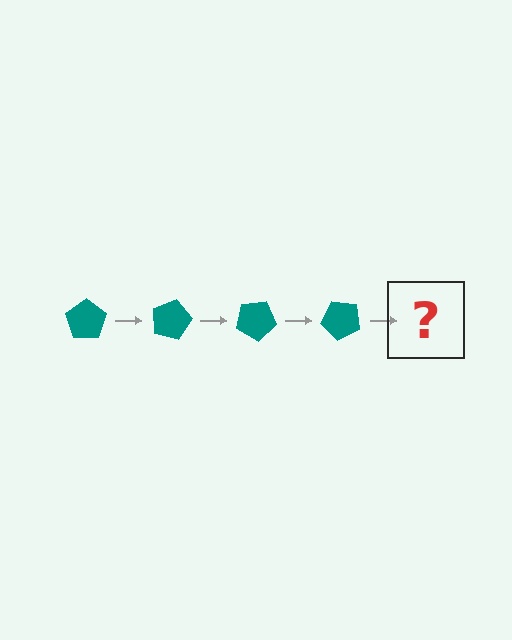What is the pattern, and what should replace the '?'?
The pattern is that the pentagon rotates 15 degrees each step. The '?' should be a teal pentagon rotated 60 degrees.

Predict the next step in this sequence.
The next step is a teal pentagon rotated 60 degrees.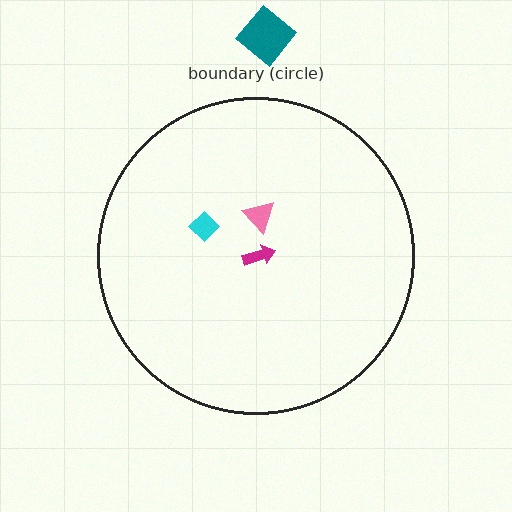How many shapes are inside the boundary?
3 inside, 1 outside.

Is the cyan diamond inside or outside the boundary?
Inside.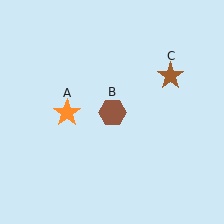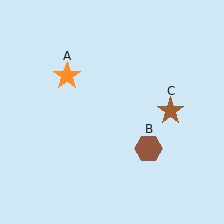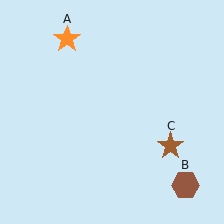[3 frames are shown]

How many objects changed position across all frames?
3 objects changed position: orange star (object A), brown hexagon (object B), brown star (object C).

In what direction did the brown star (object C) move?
The brown star (object C) moved down.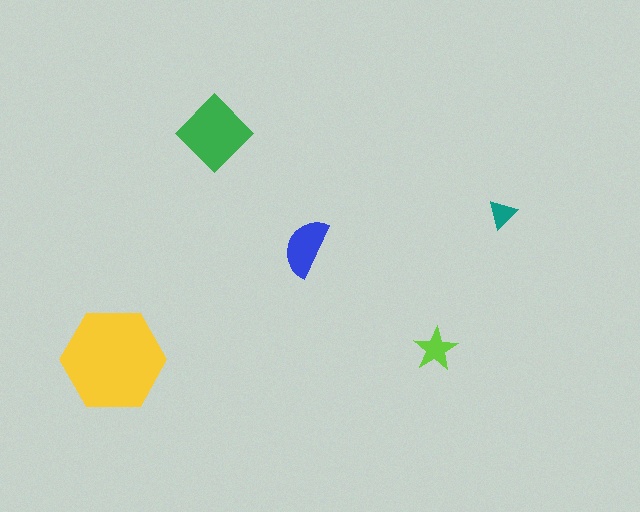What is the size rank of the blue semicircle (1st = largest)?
3rd.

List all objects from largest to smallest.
The yellow hexagon, the green diamond, the blue semicircle, the lime star, the teal triangle.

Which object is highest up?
The green diamond is topmost.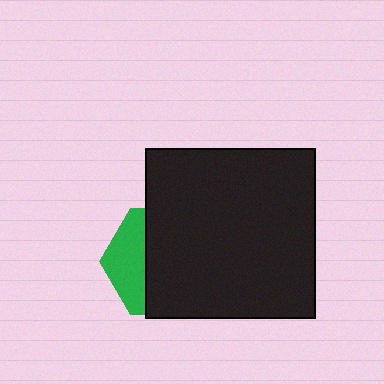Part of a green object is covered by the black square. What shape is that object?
It is a hexagon.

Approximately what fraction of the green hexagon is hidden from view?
Roughly 67% of the green hexagon is hidden behind the black square.